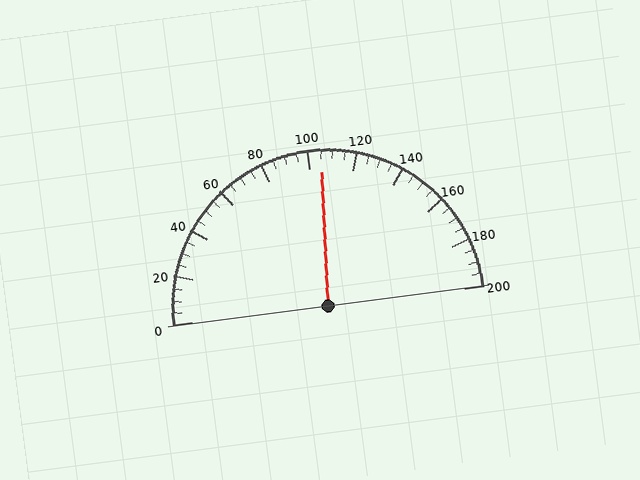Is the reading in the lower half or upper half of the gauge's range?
The reading is in the upper half of the range (0 to 200).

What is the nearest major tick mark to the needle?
The nearest major tick mark is 100.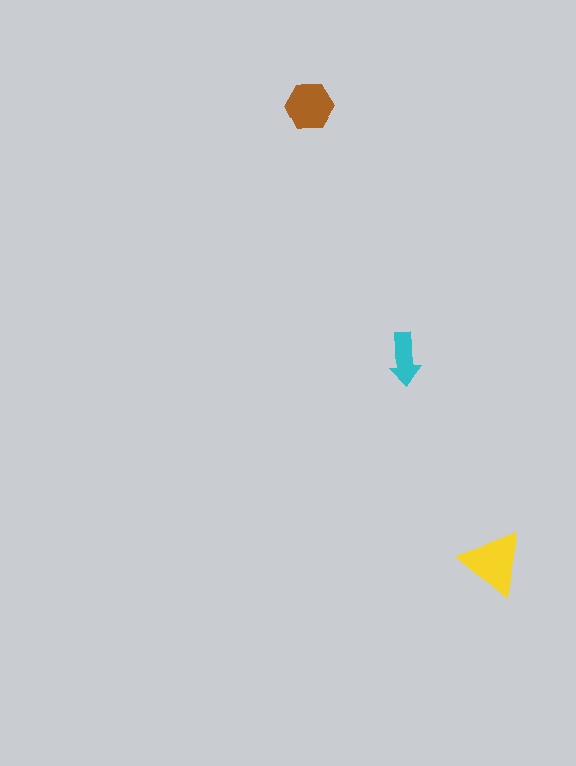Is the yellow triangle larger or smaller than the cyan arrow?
Larger.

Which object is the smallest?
The cyan arrow.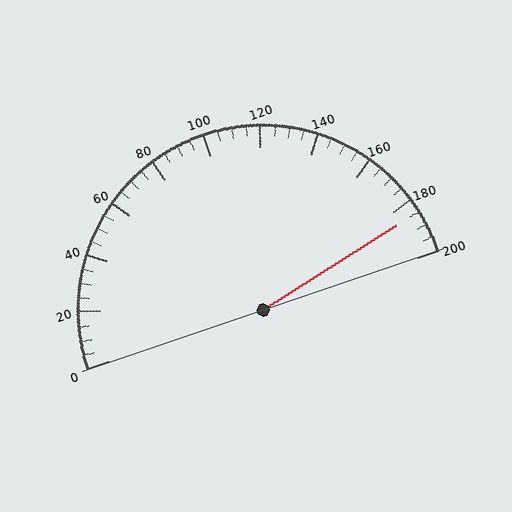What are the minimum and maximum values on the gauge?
The gauge ranges from 0 to 200.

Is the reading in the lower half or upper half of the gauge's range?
The reading is in the upper half of the range (0 to 200).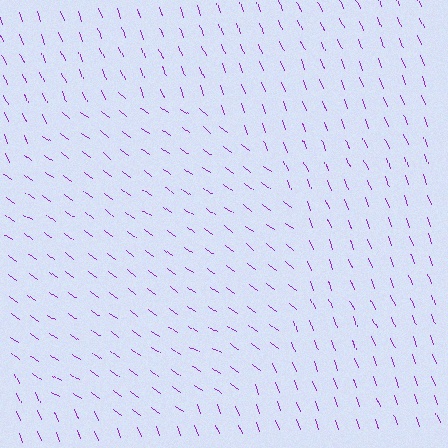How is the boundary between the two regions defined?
The boundary is defined purely by a change in line orientation (approximately 32 degrees difference). All lines are the same color and thickness.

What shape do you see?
I see a circle.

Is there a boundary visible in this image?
Yes, there is a texture boundary formed by a change in line orientation.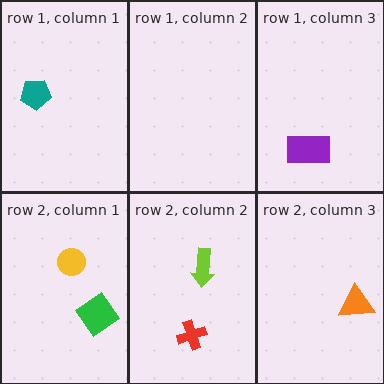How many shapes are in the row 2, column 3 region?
1.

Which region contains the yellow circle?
The row 2, column 1 region.